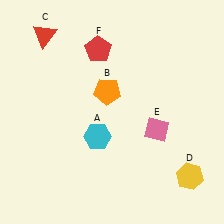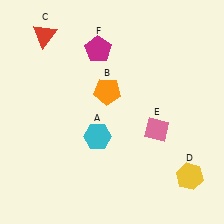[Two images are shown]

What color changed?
The pentagon (F) changed from red in Image 1 to magenta in Image 2.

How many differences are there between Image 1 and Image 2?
There is 1 difference between the two images.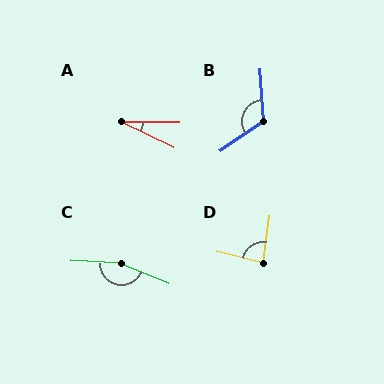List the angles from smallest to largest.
A (25°), D (84°), B (120°), C (160°).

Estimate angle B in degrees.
Approximately 120 degrees.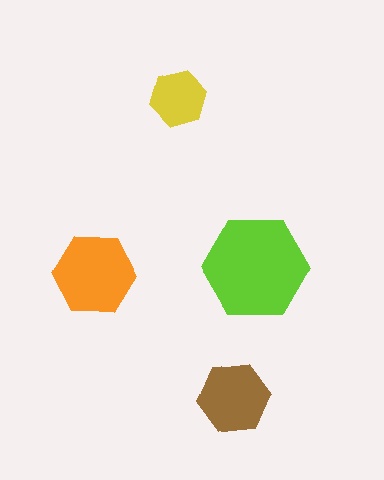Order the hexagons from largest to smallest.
the lime one, the orange one, the brown one, the yellow one.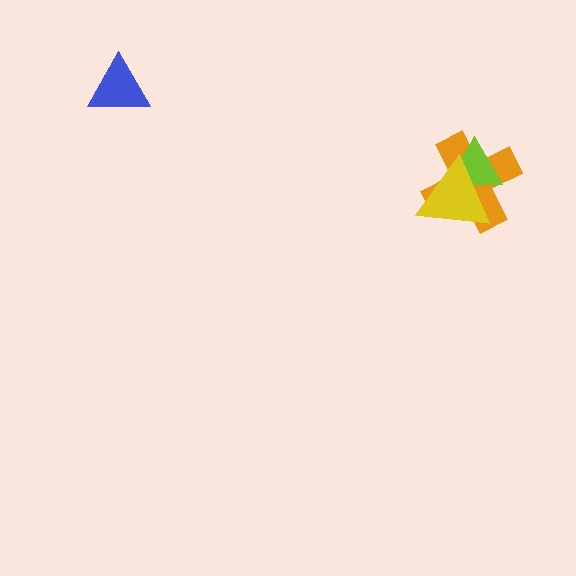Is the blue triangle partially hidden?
No, no other shape covers it.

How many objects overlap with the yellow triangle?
2 objects overlap with the yellow triangle.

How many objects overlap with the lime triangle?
2 objects overlap with the lime triangle.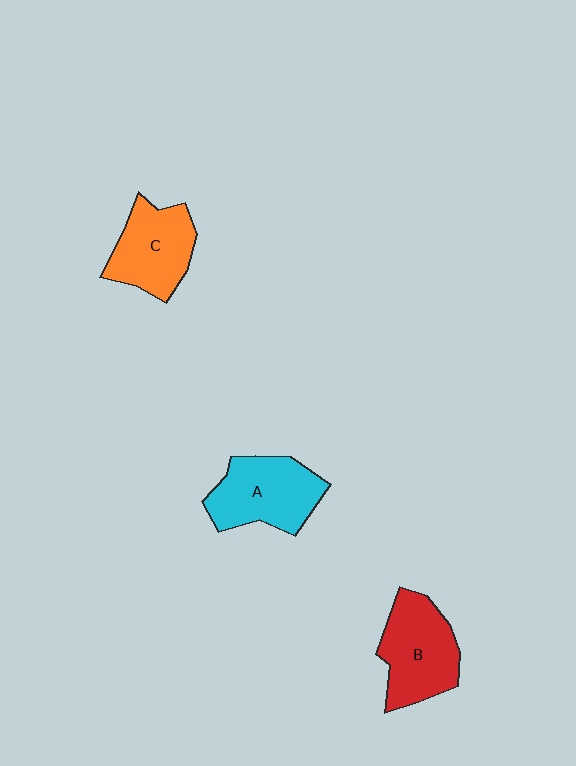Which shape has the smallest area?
Shape C (orange).